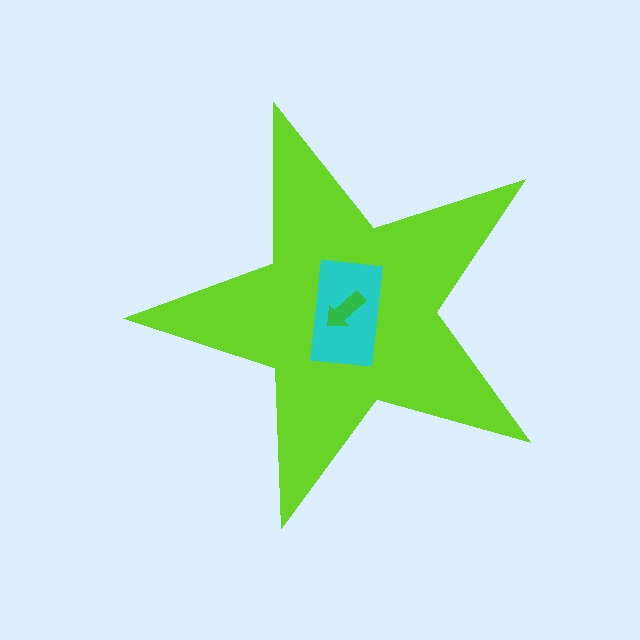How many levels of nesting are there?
3.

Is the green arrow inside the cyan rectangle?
Yes.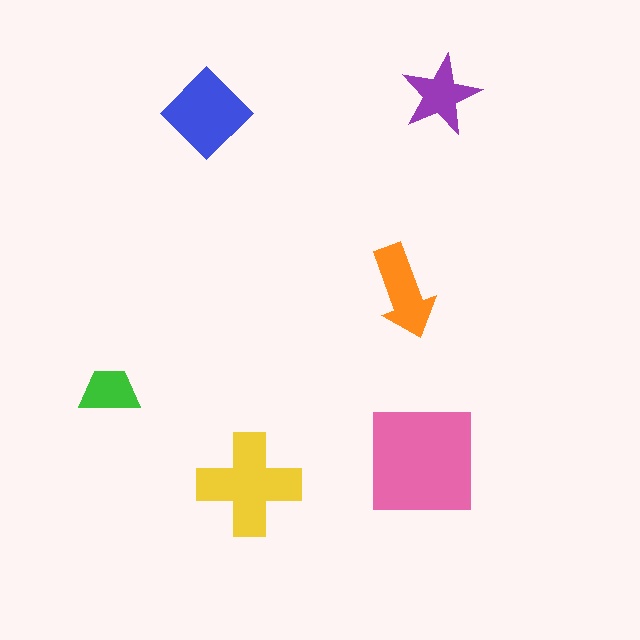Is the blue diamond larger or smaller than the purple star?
Larger.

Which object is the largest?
The pink square.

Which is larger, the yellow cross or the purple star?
The yellow cross.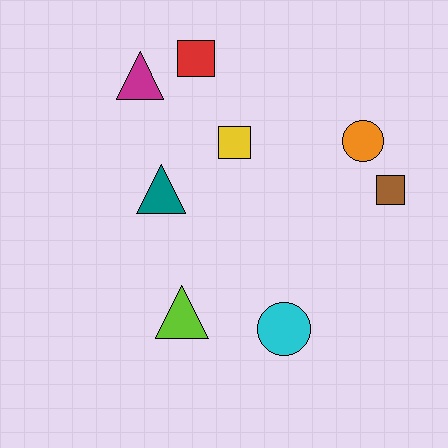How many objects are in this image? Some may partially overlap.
There are 8 objects.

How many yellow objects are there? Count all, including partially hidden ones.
There is 1 yellow object.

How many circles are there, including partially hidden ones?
There are 2 circles.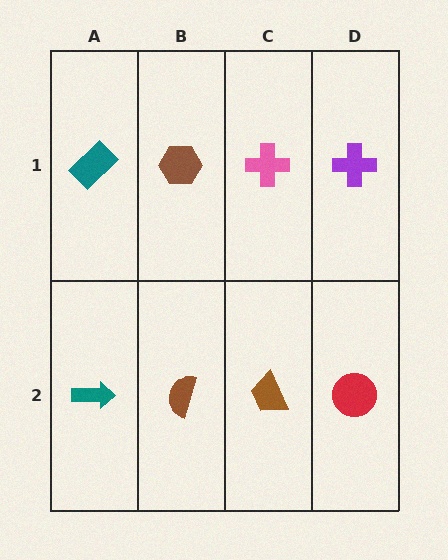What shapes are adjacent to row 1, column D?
A red circle (row 2, column D), a pink cross (row 1, column C).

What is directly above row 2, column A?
A teal rectangle.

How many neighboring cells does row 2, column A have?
2.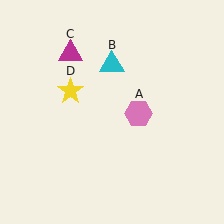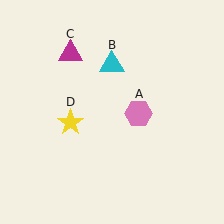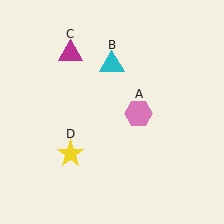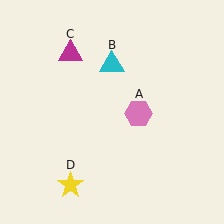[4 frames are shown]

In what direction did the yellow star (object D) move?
The yellow star (object D) moved down.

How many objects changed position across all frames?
1 object changed position: yellow star (object D).